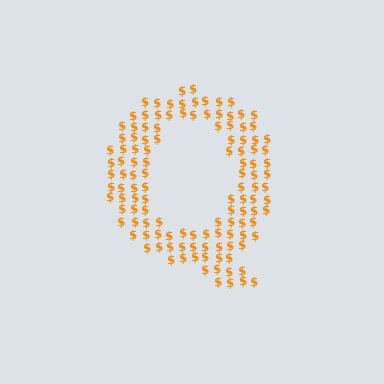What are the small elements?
The small elements are dollar signs.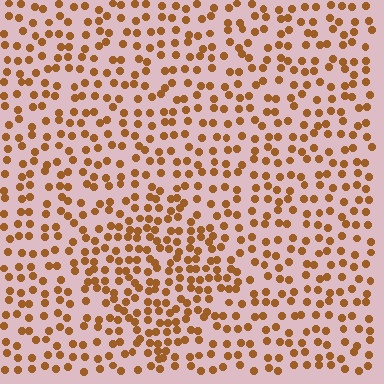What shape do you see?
I see a diamond.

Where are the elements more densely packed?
The elements are more densely packed inside the diamond boundary.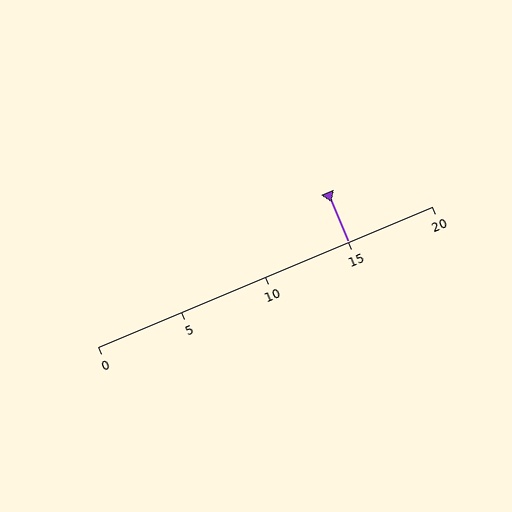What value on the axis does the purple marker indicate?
The marker indicates approximately 15.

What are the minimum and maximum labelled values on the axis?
The axis runs from 0 to 20.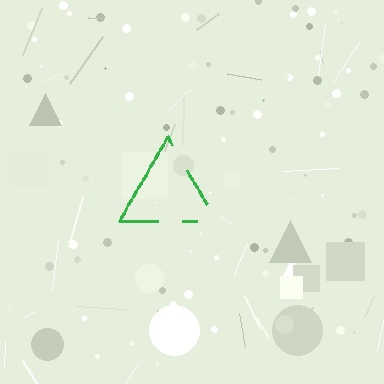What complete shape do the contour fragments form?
The contour fragments form a triangle.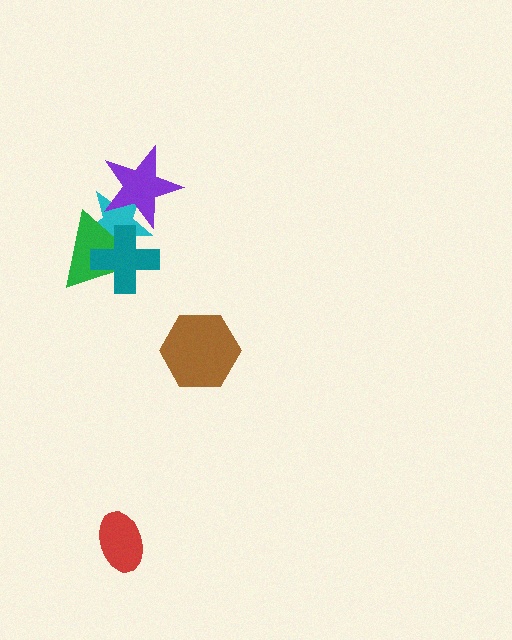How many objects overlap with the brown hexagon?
0 objects overlap with the brown hexagon.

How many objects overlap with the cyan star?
3 objects overlap with the cyan star.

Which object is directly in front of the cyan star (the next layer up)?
The purple star is directly in front of the cyan star.